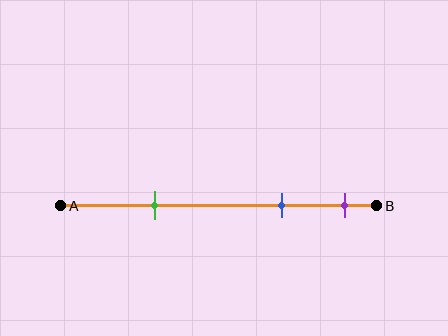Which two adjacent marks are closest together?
The blue and purple marks are the closest adjacent pair.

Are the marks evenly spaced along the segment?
No, the marks are not evenly spaced.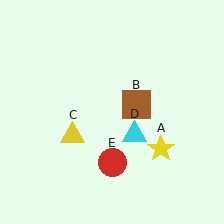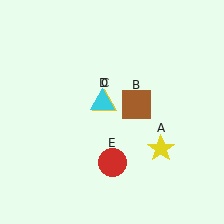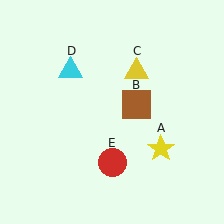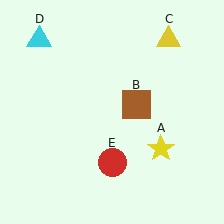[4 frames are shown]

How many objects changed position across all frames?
2 objects changed position: yellow triangle (object C), cyan triangle (object D).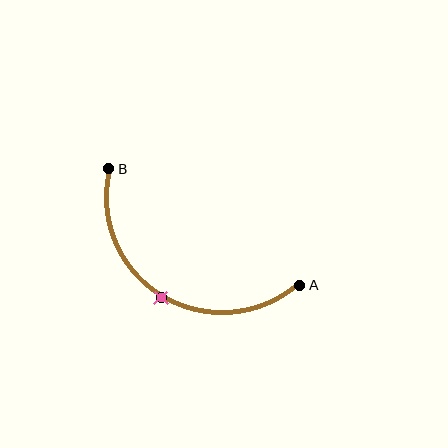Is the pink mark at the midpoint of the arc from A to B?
Yes. The pink mark lies on the arc at equal arc-length from both A and B — it is the arc midpoint.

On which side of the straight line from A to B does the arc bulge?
The arc bulges below the straight line connecting A and B.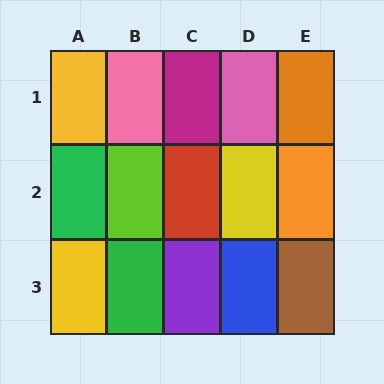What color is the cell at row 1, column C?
Magenta.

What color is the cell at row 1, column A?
Yellow.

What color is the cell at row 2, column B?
Lime.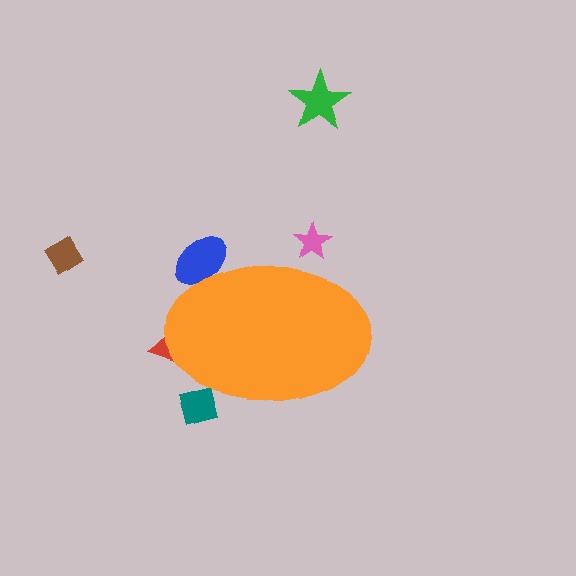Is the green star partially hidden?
No, the green star is fully visible.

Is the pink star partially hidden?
Yes, the pink star is partially hidden behind the orange ellipse.